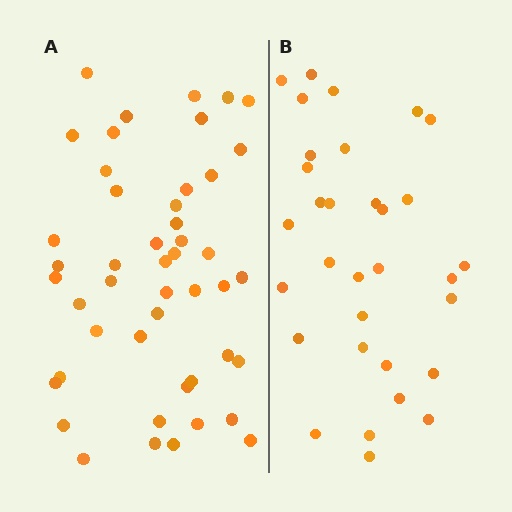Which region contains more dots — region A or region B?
Region A (the left region) has more dots.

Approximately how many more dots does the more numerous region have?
Region A has approximately 15 more dots than region B.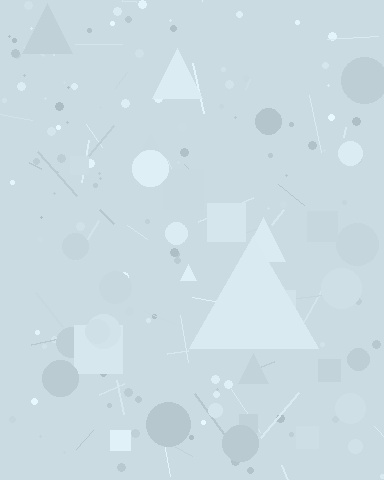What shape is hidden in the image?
A triangle is hidden in the image.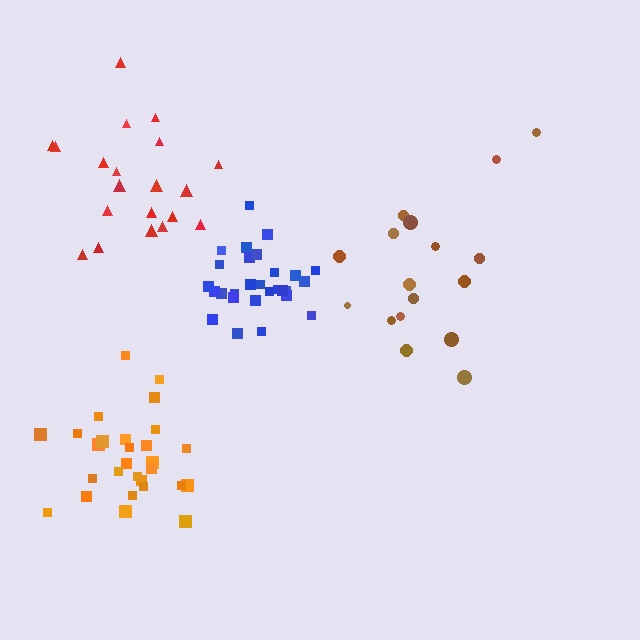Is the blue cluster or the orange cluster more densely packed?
Blue.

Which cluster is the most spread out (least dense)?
Brown.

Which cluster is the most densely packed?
Blue.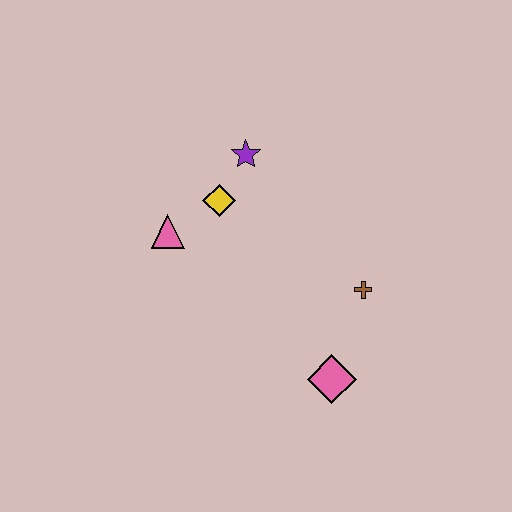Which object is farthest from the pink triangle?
The pink diamond is farthest from the pink triangle.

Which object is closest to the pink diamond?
The brown cross is closest to the pink diamond.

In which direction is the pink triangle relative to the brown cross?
The pink triangle is to the left of the brown cross.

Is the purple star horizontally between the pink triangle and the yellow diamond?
No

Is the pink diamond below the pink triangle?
Yes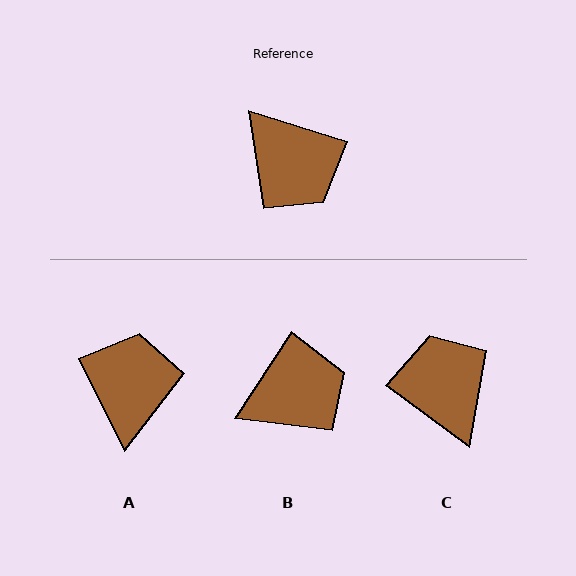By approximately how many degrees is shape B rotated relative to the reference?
Approximately 74 degrees counter-clockwise.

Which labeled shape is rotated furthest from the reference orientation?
C, about 161 degrees away.